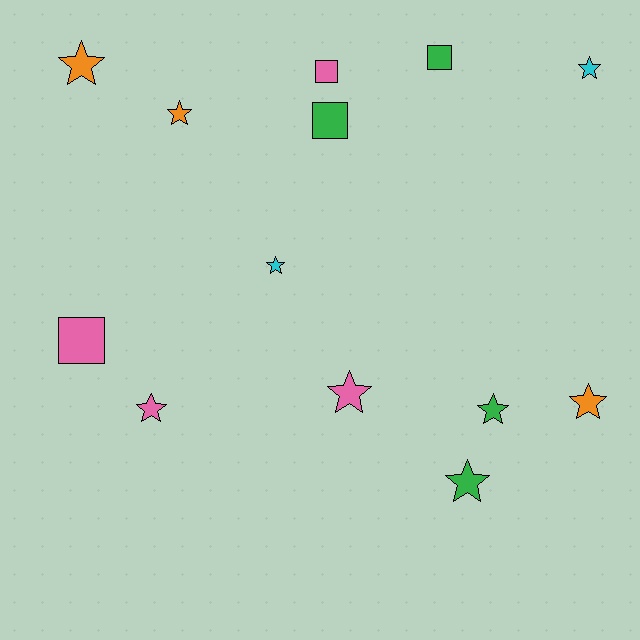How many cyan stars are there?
There are 2 cyan stars.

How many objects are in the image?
There are 13 objects.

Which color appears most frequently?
Green, with 4 objects.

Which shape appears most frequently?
Star, with 9 objects.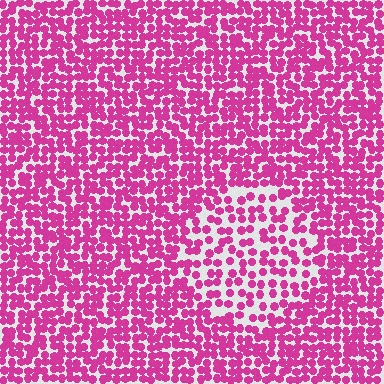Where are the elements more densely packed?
The elements are more densely packed outside the circle boundary.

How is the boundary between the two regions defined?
The boundary is defined by a change in element density (approximately 1.7x ratio). All elements are the same color, size, and shape.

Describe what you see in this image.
The image contains small magenta elements arranged at two different densities. A circle-shaped region is visible where the elements are less densely packed than the surrounding area.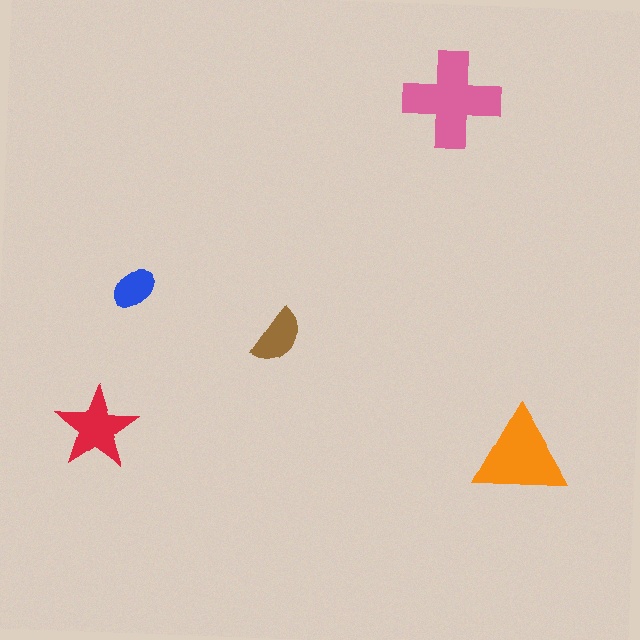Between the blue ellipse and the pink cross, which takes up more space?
The pink cross.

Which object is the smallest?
The blue ellipse.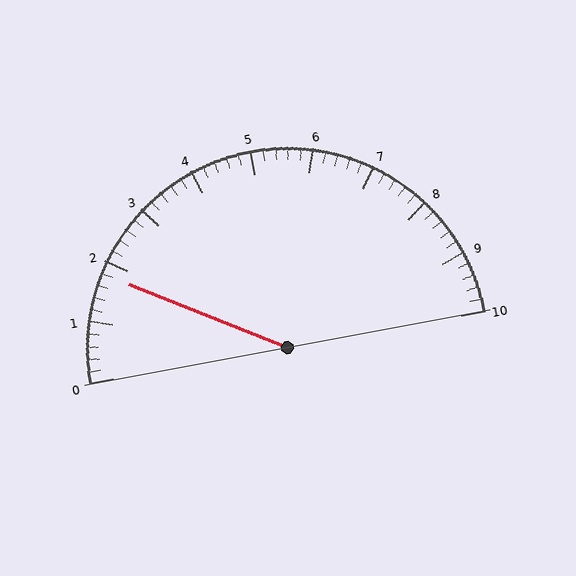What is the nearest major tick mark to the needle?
The nearest major tick mark is 2.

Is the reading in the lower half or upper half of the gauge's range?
The reading is in the lower half of the range (0 to 10).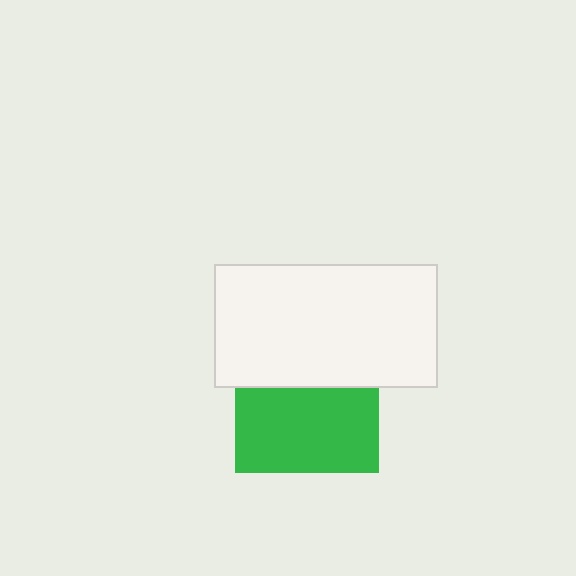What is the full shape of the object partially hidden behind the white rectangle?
The partially hidden object is a green square.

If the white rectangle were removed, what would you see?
You would see the complete green square.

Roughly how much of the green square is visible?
About half of it is visible (roughly 60%).